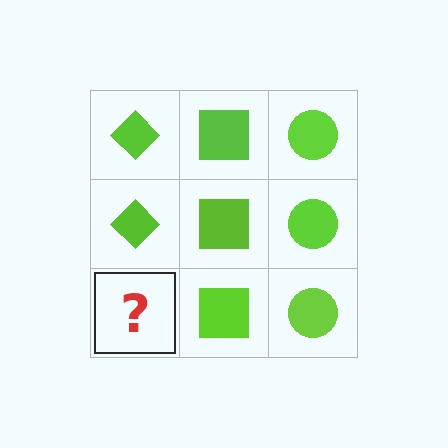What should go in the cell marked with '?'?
The missing cell should contain a lime diamond.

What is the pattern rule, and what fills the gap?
The rule is that each column has a consistent shape. The gap should be filled with a lime diamond.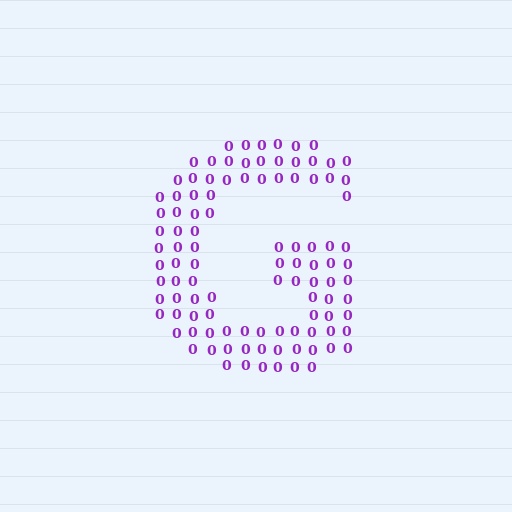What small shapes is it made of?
It is made of small digit 0's.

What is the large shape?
The large shape is the letter G.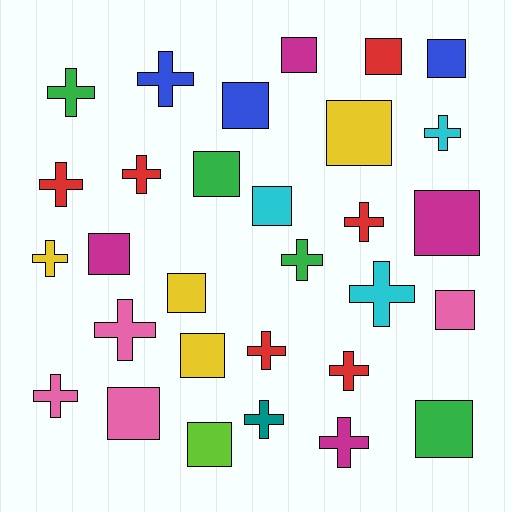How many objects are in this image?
There are 30 objects.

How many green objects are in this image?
There are 4 green objects.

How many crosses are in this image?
There are 15 crosses.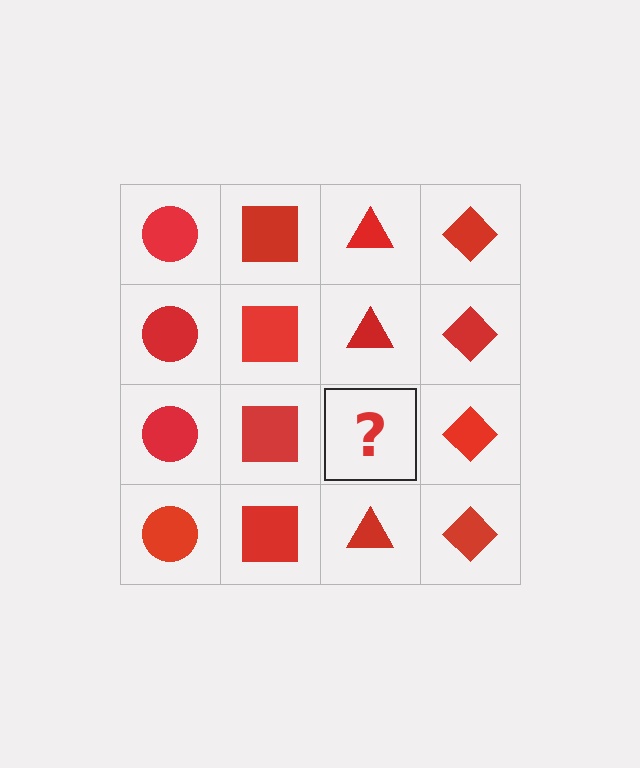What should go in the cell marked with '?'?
The missing cell should contain a red triangle.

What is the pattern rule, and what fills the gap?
The rule is that each column has a consistent shape. The gap should be filled with a red triangle.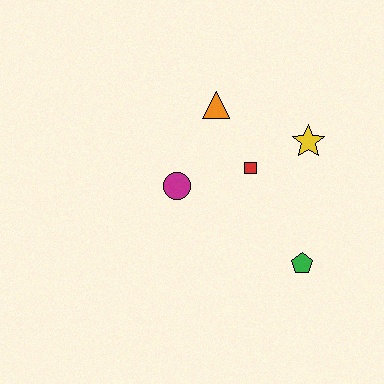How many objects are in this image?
There are 5 objects.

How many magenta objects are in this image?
There is 1 magenta object.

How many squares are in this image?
There is 1 square.